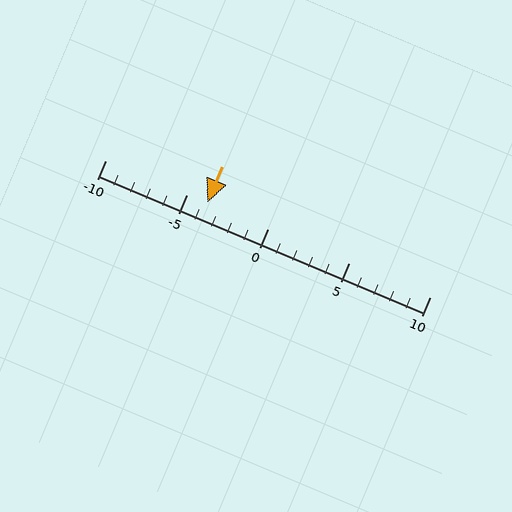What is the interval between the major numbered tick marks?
The major tick marks are spaced 5 units apart.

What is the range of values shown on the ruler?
The ruler shows values from -10 to 10.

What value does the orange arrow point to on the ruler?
The orange arrow points to approximately -4.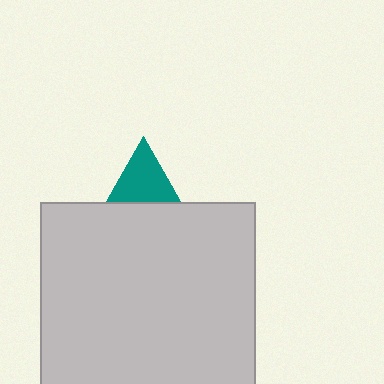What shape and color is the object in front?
The object in front is a light gray rectangle.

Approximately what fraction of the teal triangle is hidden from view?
Roughly 63% of the teal triangle is hidden behind the light gray rectangle.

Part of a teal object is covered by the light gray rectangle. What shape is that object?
It is a triangle.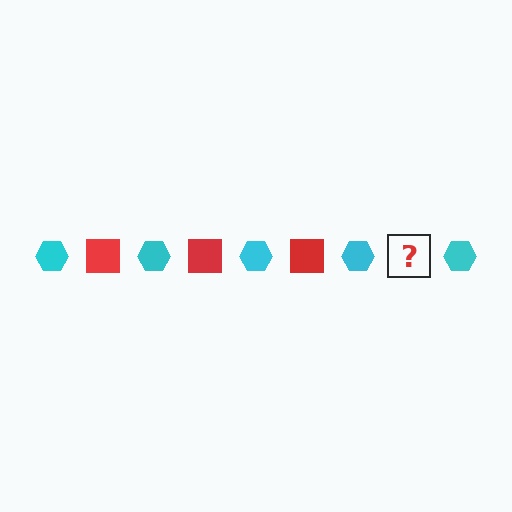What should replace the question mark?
The question mark should be replaced with a red square.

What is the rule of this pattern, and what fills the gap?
The rule is that the pattern alternates between cyan hexagon and red square. The gap should be filled with a red square.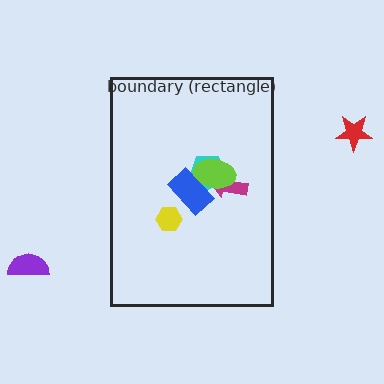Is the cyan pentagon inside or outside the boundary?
Inside.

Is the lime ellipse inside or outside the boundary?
Inside.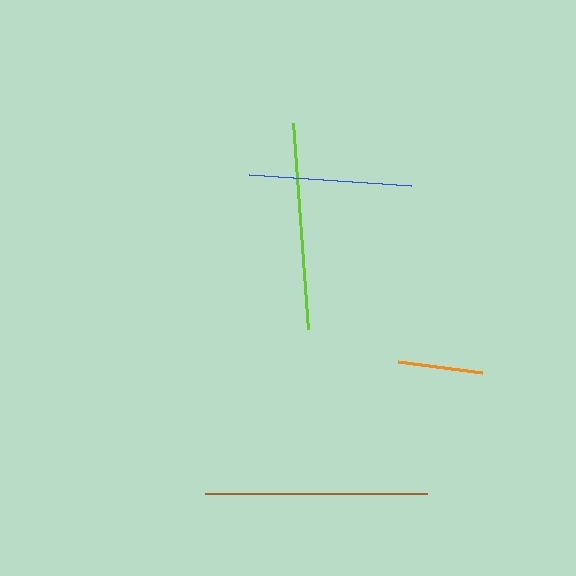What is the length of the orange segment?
The orange segment is approximately 85 pixels long.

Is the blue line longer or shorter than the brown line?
The brown line is longer than the blue line.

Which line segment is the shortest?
The orange line is the shortest at approximately 85 pixels.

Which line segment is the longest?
The brown line is the longest at approximately 223 pixels.